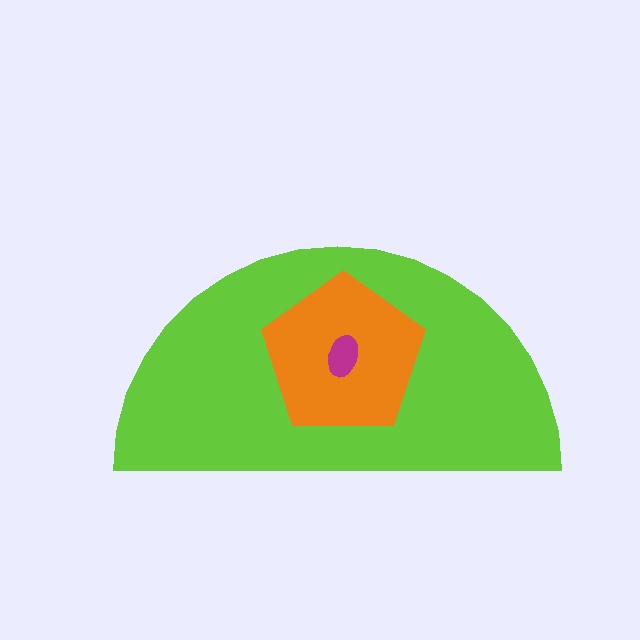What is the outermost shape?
The lime semicircle.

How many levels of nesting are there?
3.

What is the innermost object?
The magenta ellipse.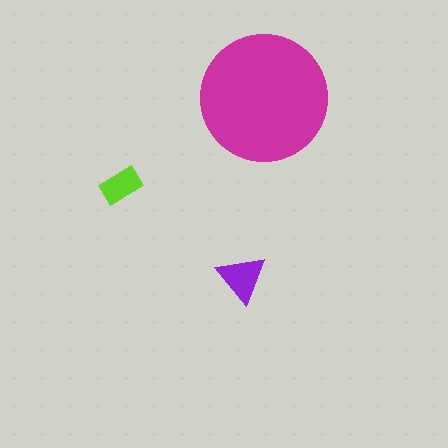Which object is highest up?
The magenta circle is topmost.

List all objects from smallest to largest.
The lime rectangle, the purple triangle, the magenta circle.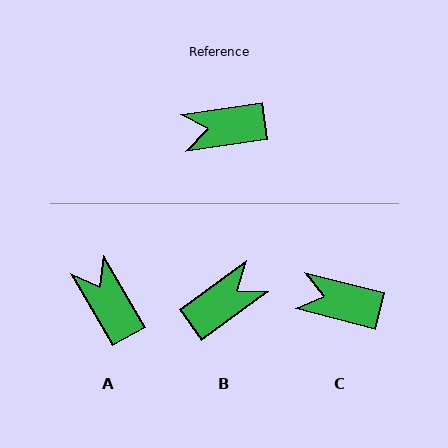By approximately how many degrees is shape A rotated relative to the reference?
Approximately 68 degrees clockwise.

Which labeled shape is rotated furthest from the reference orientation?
B, about 152 degrees away.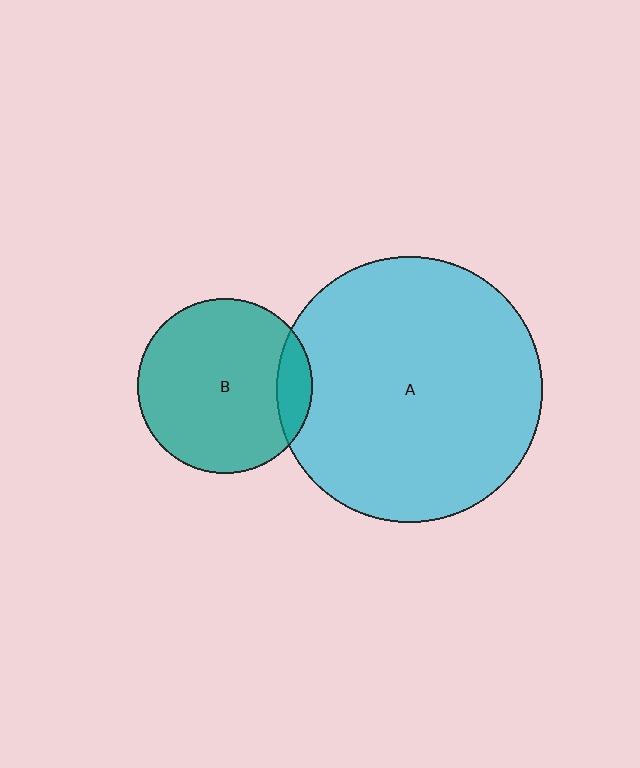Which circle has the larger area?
Circle A (cyan).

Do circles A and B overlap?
Yes.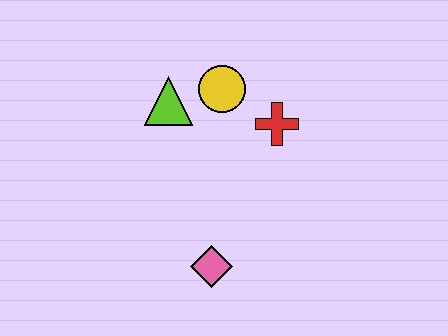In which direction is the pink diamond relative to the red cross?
The pink diamond is below the red cross.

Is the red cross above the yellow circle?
No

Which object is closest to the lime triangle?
The yellow circle is closest to the lime triangle.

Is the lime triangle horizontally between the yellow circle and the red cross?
No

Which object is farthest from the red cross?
The pink diamond is farthest from the red cross.